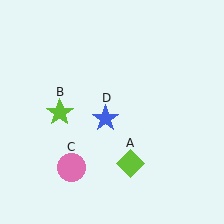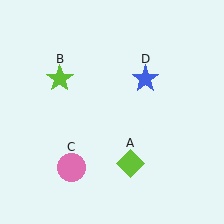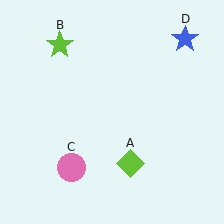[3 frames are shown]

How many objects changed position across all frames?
2 objects changed position: lime star (object B), blue star (object D).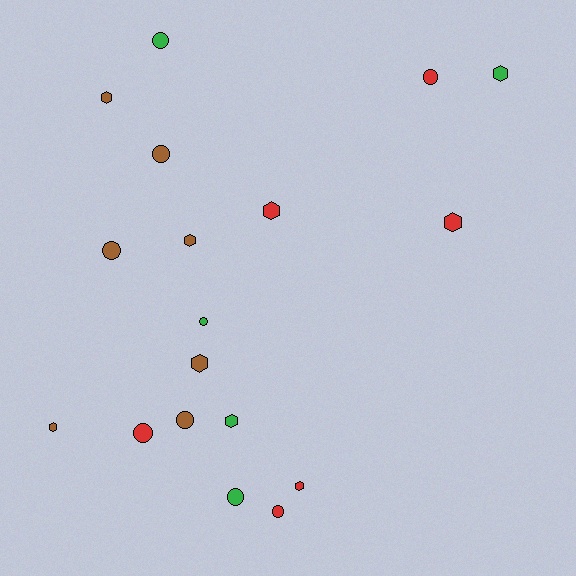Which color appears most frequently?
Brown, with 7 objects.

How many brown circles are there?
There are 3 brown circles.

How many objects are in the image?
There are 18 objects.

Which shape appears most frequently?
Hexagon, with 9 objects.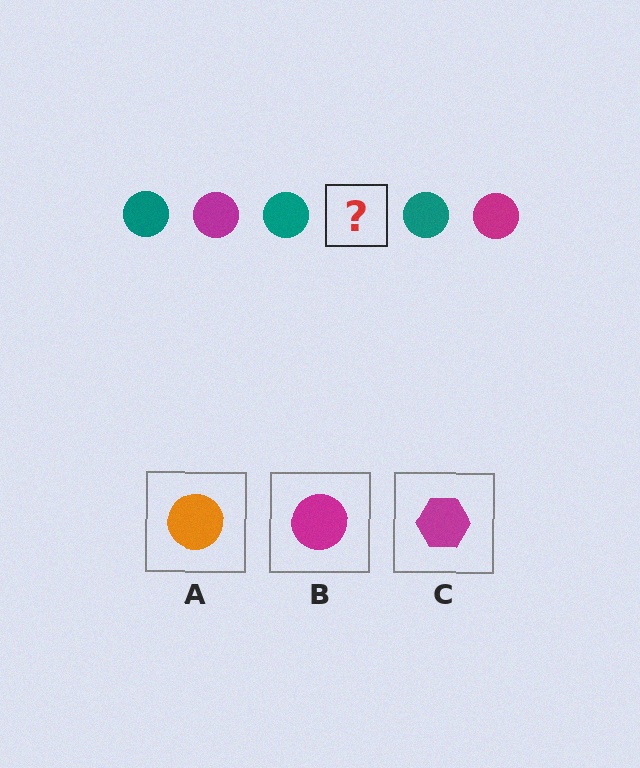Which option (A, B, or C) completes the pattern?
B.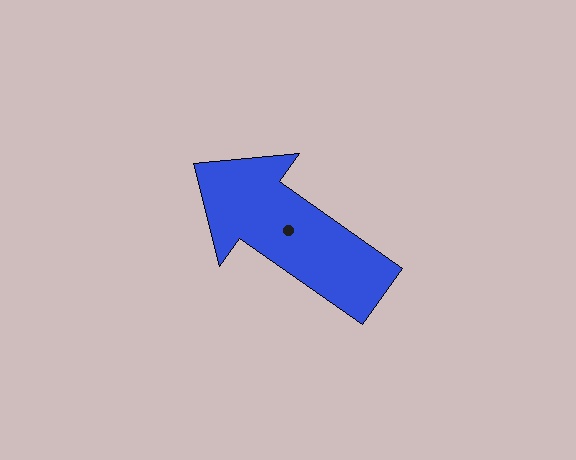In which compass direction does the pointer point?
Northwest.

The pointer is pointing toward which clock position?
Roughly 10 o'clock.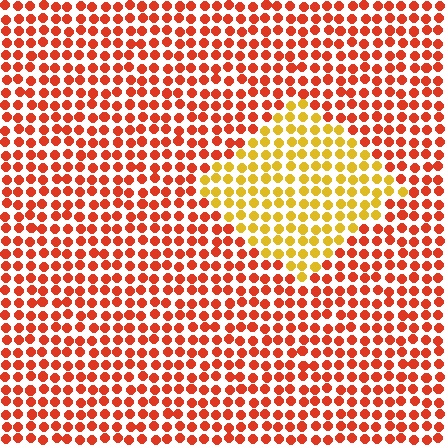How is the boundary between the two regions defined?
The boundary is defined purely by a slight shift in hue (about 42 degrees). Spacing, size, and orientation are identical on both sides.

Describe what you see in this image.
The image is filled with small red elements in a uniform arrangement. A diamond-shaped region is visible where the elements are tinted to a slightly different hue, forming a subtle color boundary.